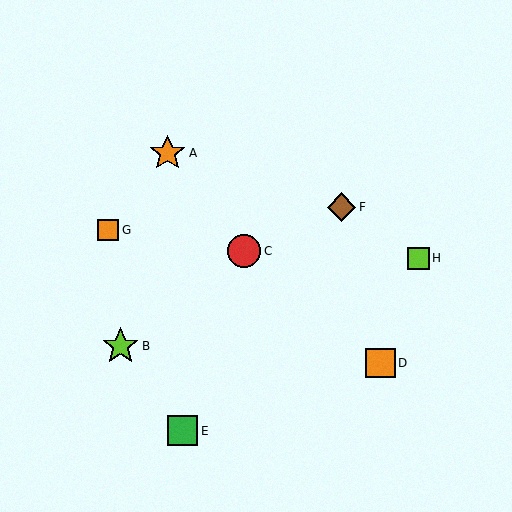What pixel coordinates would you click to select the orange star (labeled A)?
Click at (168, 153) to select the orange star A.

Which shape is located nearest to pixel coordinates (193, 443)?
The green square (labeled E) at (183, 431) is nearest to that location.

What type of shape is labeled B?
Shape B is a lime star.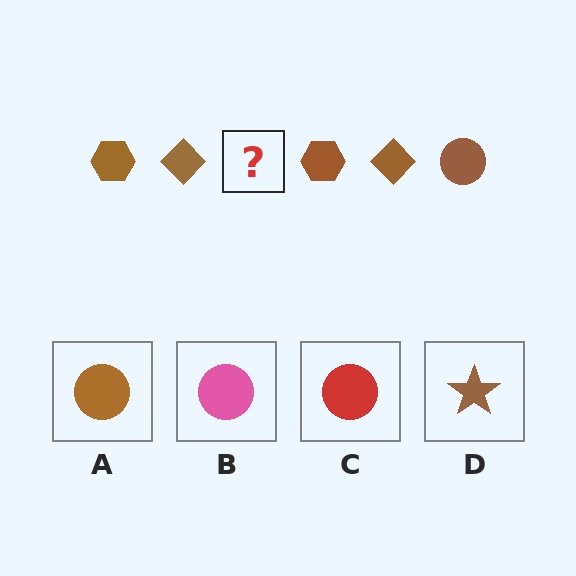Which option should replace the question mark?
Option A.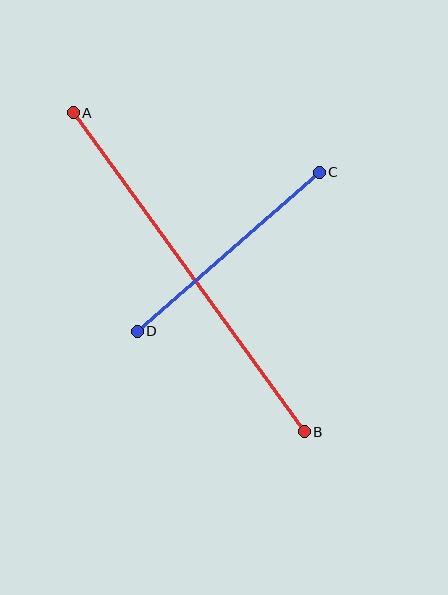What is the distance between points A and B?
The distance is approximately 394 pixels.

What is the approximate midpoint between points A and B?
The midpoint is at approximately (189, 272) pixels.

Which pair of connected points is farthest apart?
Points A and B are farthest apart.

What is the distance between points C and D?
The distance is approximately 242 pixels.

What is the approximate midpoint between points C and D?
The midpoint is at approximately (228, 252) pixels.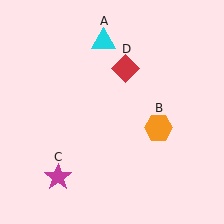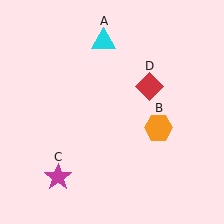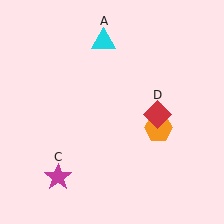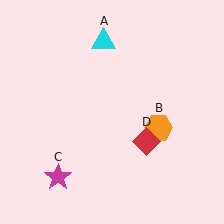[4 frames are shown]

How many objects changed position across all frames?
1 object changed position: red diamond (object D).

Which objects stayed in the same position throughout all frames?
Cyan triangle (object A) and orange hexagon (object B) and magenta star (object C) remained stationary.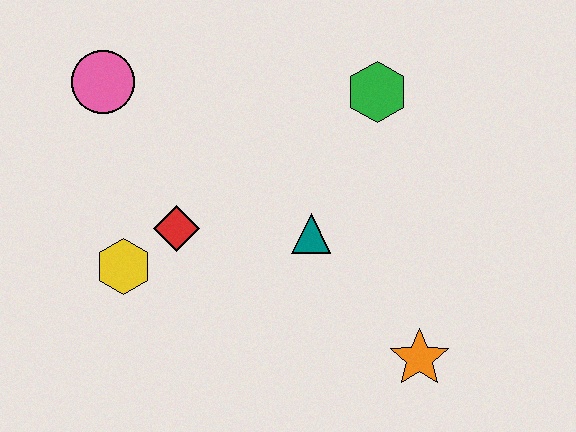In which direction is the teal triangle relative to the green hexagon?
The teal triangle is below the green hexagon.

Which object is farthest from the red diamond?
The orange star is farthest from the red diamond.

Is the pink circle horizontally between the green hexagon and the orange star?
No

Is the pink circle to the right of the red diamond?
No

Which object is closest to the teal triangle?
The red diamond is closest to the teal triangle.